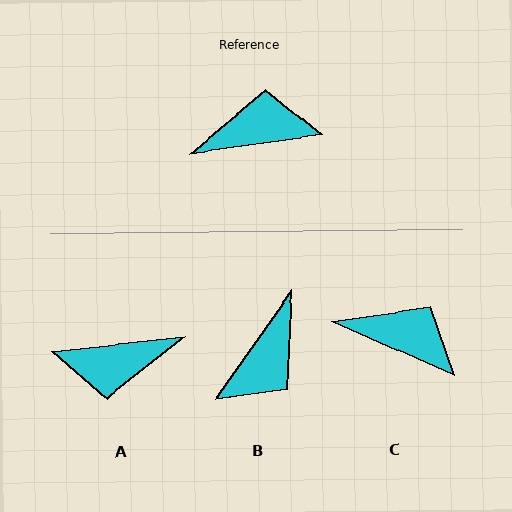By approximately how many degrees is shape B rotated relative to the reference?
Approximately 133 degrees clockwise.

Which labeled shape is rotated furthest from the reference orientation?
A, about 178 degrees away.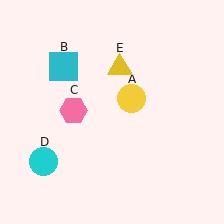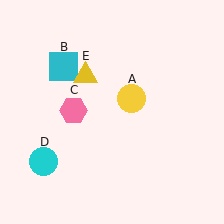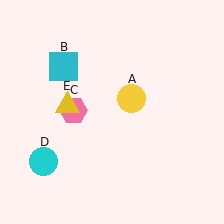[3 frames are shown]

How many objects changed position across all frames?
1 object changed position: yellow triangle (object E).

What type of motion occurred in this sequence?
The yellow triangle (object E) rotated counterclockwise around the center of the scene.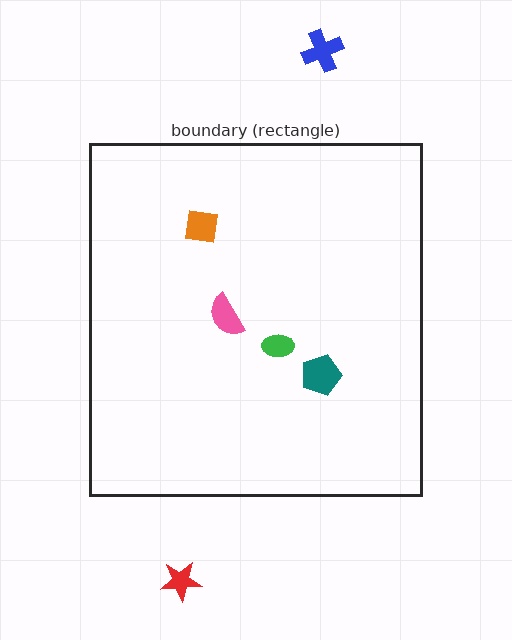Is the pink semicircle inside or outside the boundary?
Inside.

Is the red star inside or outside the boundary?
Outside.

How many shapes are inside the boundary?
4 inside, 2 outside.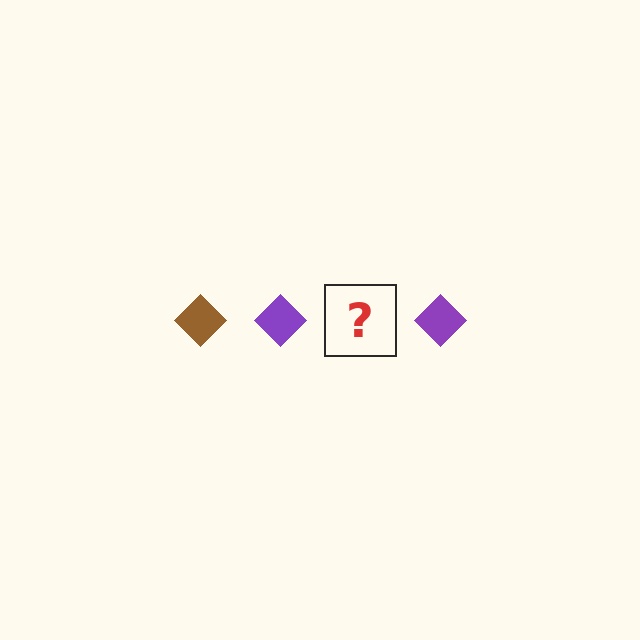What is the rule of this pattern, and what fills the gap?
The rule is that the pattern cycles through brown, purple diamonds. The gap should be filled with a brown diamond.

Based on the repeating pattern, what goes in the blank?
The blank should be a brown diamond.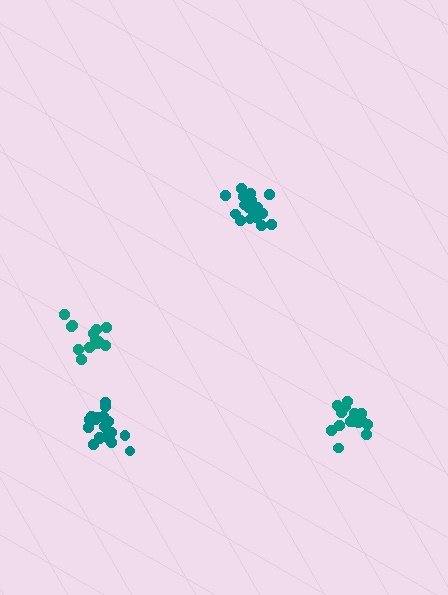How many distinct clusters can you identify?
There are 4 distinct clusters.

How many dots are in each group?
Group 1: 13 dots, Group 2: 19 dots, Group 3: 17 dots, Group 4: 15 dots (64 total).